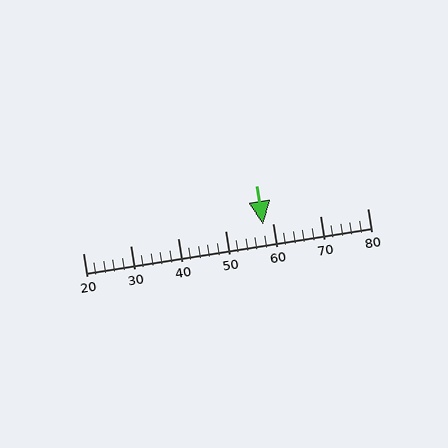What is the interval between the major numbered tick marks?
The major tick marks are spaced 10 units apart.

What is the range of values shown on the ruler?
The ruler shows values from 20 to 80.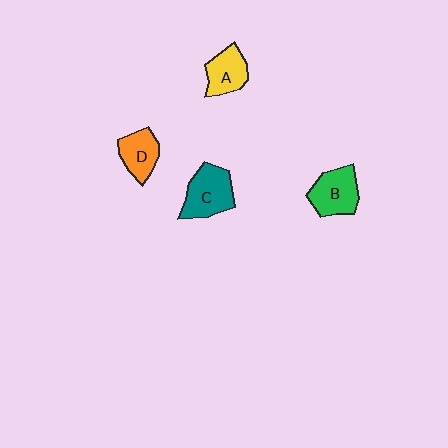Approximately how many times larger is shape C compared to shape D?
Approximately 1.4 times.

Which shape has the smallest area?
Shape D (orange).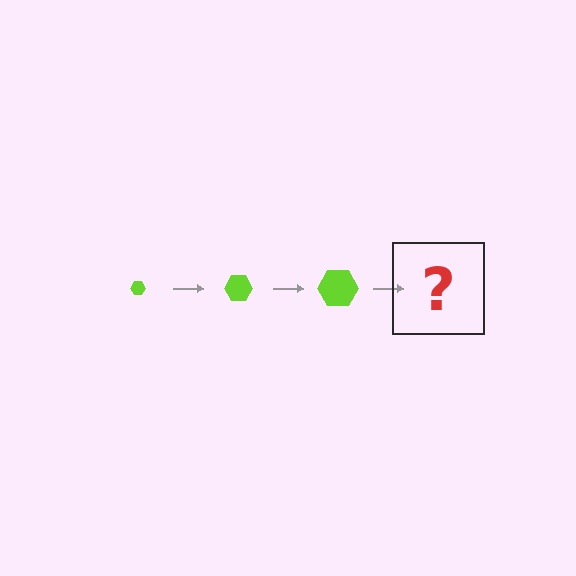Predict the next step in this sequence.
The next step is a lime hexagon, larger than the previous one.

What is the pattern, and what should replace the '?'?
The pattern is that the hexagon gets progressively larger each step. The '?' should be a lime hexagon, larger than the previous one.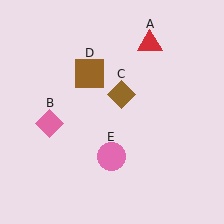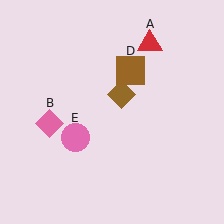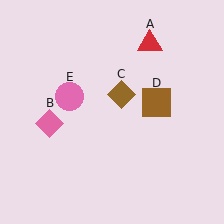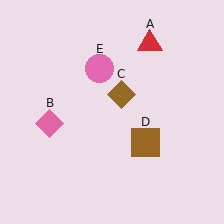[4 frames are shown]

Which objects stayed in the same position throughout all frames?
Red triangle (object A) and pink diamond (object B) and brown diamond (object C) remained stationary.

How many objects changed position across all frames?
2 objects changed position: brown square (object D), pink circle (object E).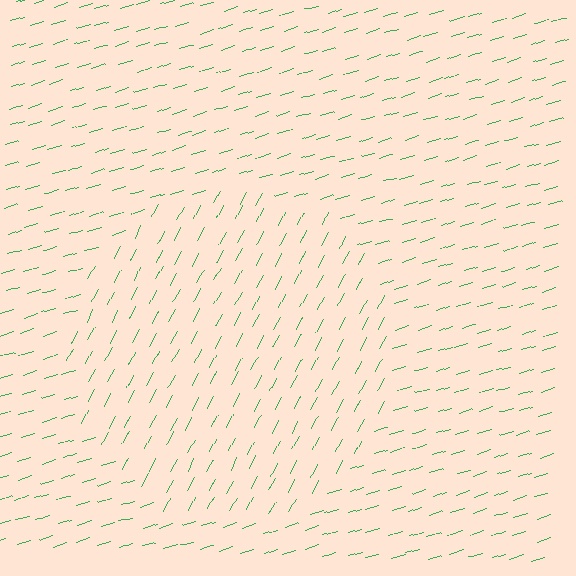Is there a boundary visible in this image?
Yes, there is a texture boundary formed by a change in line orientation.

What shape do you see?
I see a circle.